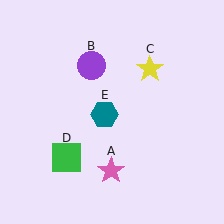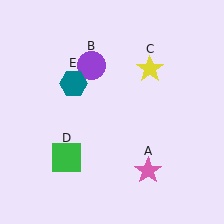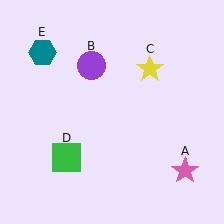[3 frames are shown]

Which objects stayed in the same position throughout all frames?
Purple circle (object B) and yellow star (object C) and green square (object D) remained stationary.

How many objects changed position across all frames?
2 objects changed position: pink star (object A), teal hexagon (object E).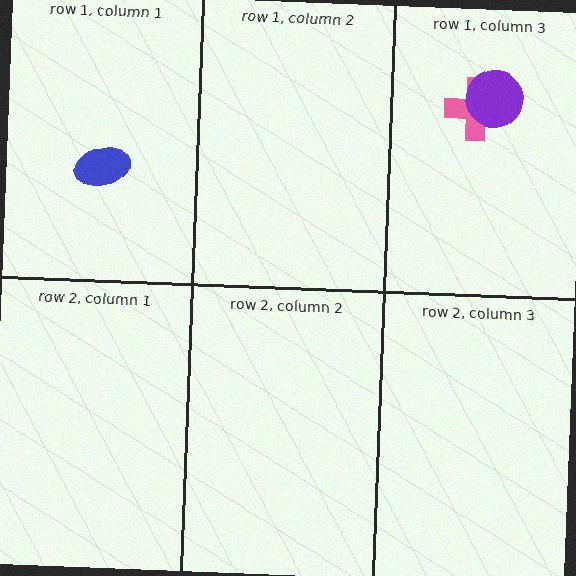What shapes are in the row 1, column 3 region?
The pink cross, the purple circle.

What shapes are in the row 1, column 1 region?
The blue ellipse.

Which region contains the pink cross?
The row 1, column 3 region.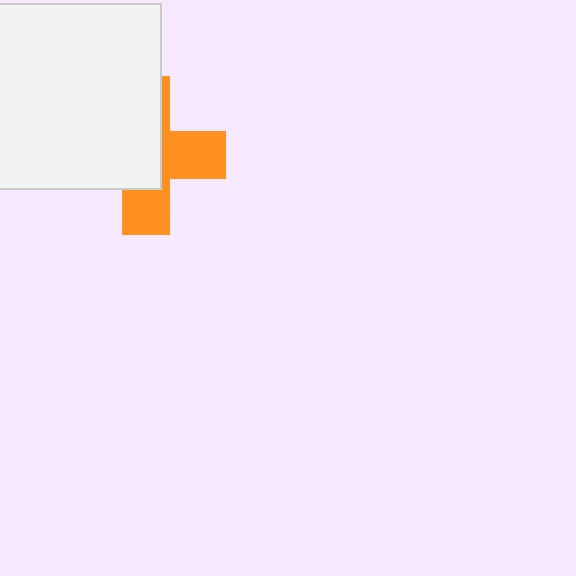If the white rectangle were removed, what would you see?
You would see the complete orange cross.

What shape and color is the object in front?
The object in front is a white rectangle.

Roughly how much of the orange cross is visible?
A small part of it is visible (roughly 45%).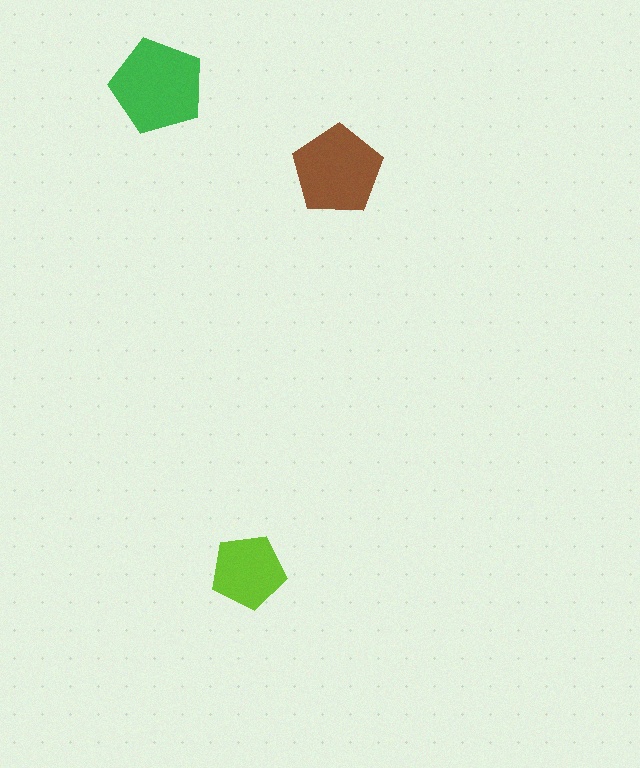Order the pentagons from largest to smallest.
the green one, the brown one, the lime one.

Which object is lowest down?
The lime pentagon is bottommost.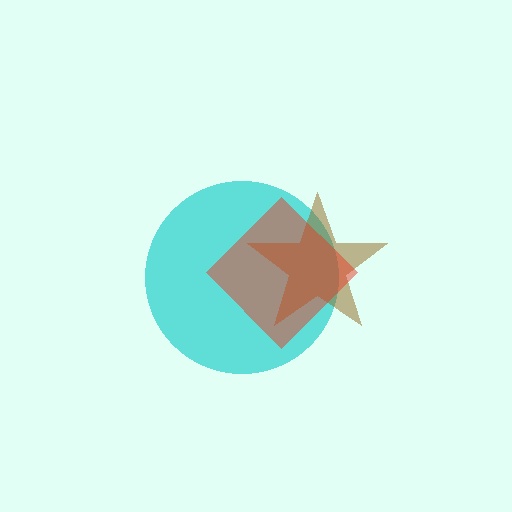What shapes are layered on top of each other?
The layered shapes are: a cyan circle, a brown star, a red diamond.